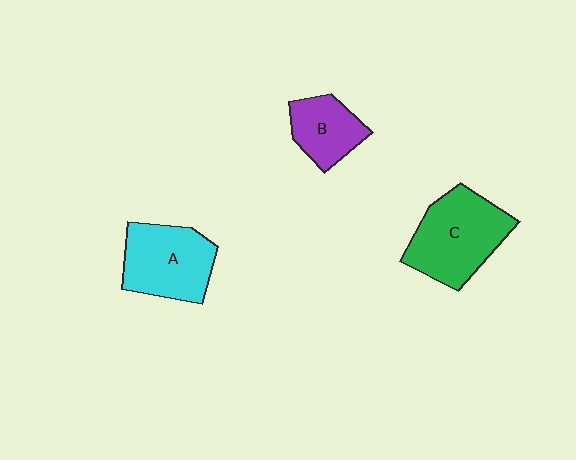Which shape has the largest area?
Shape C (green).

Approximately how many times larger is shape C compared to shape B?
Approximately 1.8 times.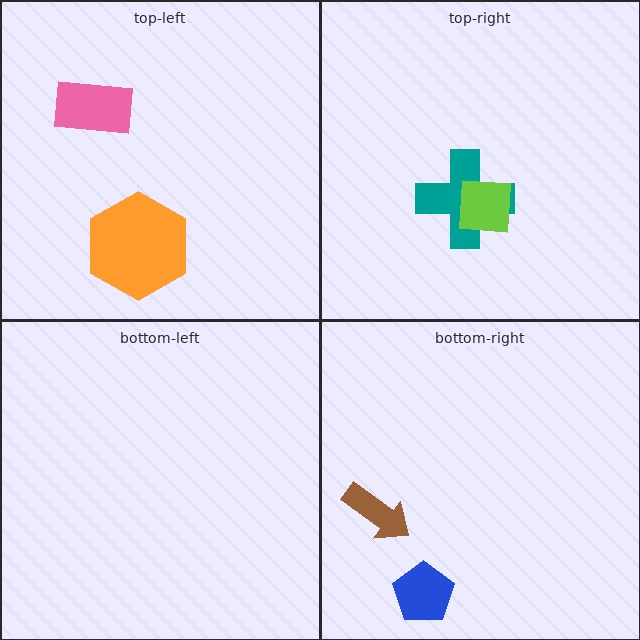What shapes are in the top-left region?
The pink rectangle, the orange hexagon.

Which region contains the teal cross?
The top-right region.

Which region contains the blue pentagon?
The bottom-right region.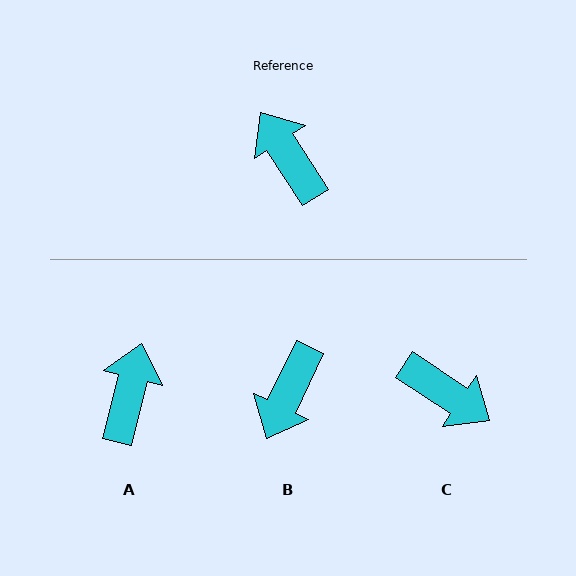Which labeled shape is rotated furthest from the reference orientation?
C, about 157 degrees away.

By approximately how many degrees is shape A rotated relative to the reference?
Approximately 47 degrees clockwise.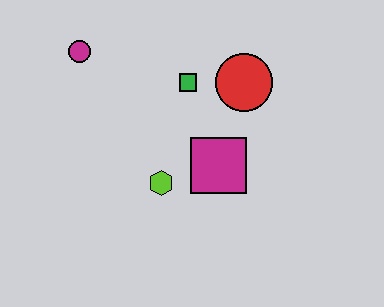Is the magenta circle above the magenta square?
Yes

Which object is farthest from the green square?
The magenta circle is farthest from the green square.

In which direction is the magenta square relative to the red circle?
The magenta square is below the red circle.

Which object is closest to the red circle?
The green square is closest to the red circle.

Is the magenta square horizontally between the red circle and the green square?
Yes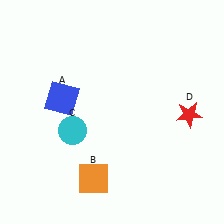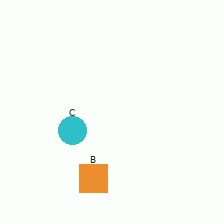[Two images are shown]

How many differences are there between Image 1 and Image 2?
There are 2 differences between the two images.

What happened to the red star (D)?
The red star (D) was removed in Image 2. It was in the bottom-right area of Image 1.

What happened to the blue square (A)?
The blue square (A) was removed in Image 2. It was in the top-left area of Image 1.